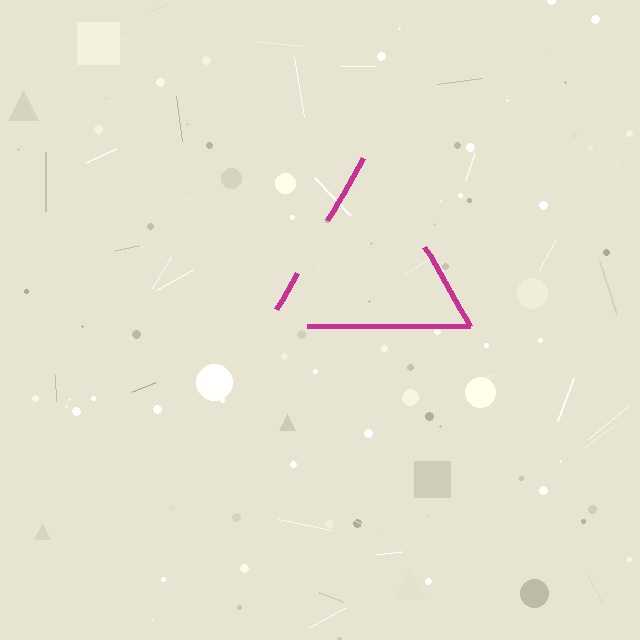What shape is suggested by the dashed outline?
The dashed outline suggests a triangle.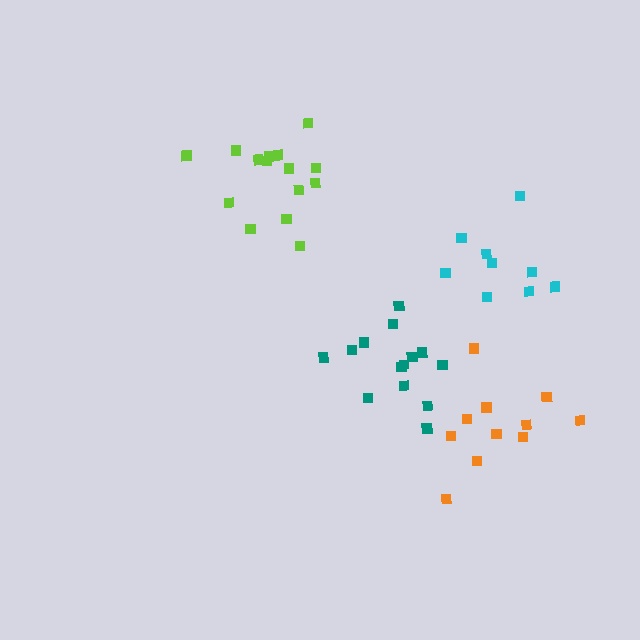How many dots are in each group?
Group 1: 15 dots, Group 2: 11 dots, Group 3: 9 dots, Group 4: 14 dots (49 total).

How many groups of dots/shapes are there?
There are 4 groups.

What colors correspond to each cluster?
The clusters are colored: lime, orange, cyan, teal.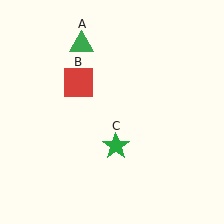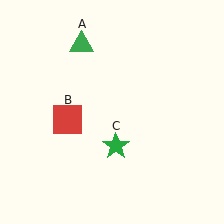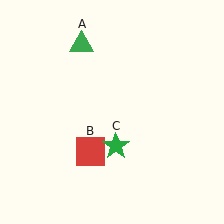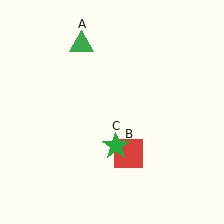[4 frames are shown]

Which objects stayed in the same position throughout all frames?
Green triangle (object A) and green star (object C) remained stationary.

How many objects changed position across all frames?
1 object changed position: red square (object B).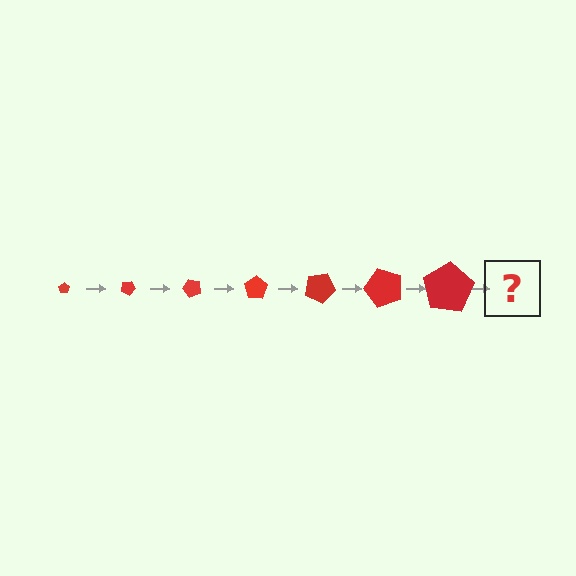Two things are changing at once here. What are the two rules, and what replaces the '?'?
The two rules are that the pentagon grows larger each step and it rotates 25 degrees each step. The '?' should be a pentagon, larger than the previous one and rotated 175 degrees from the start.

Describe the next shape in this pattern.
It should be a pentagon, larger than the previous one and rotated 175 degrees from the start.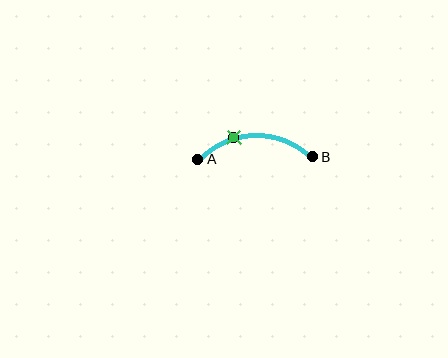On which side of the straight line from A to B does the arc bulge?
The arc bulges above the straight line connecting A and B.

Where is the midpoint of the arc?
The arc midpoint is the point on the curve farthest from the straight line joining A and B. It sits above that line.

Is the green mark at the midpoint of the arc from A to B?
No. The green mark lies on the arc but is closer to endpoint A. The arc midpoint would be at the point on the curve equidistant along the arc from both A and B.